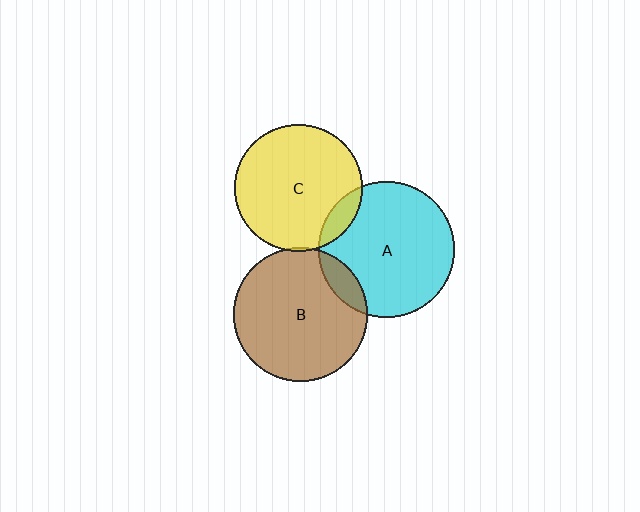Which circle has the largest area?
Circle A (cyan).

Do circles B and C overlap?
Yes.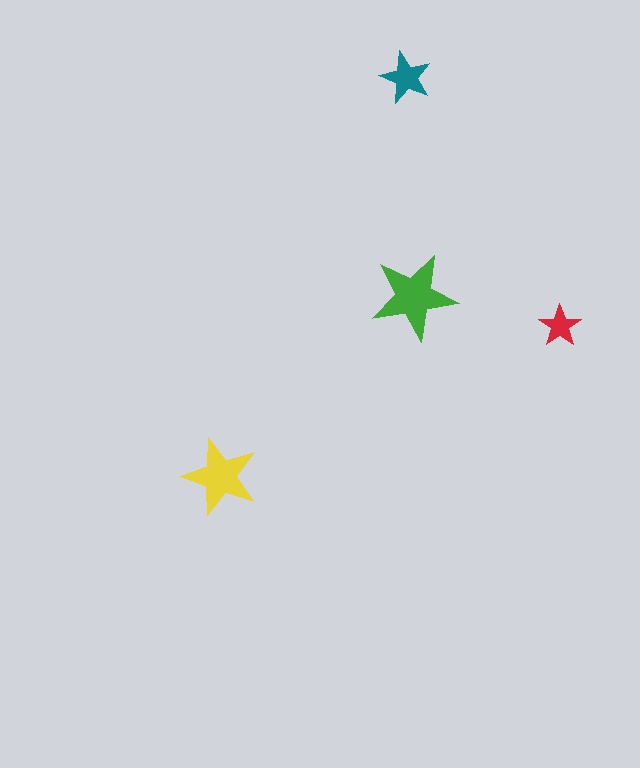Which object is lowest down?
The yellow star is bottommost.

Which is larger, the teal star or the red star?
The teal one.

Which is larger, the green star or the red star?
The green one.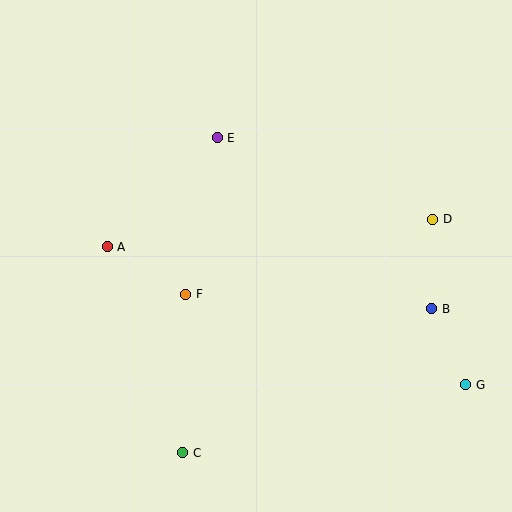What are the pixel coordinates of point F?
Point F is at (186, 294).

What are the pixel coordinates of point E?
Point E is at (217, 138).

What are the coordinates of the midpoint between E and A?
The midpoint between E and A is at (162, 192).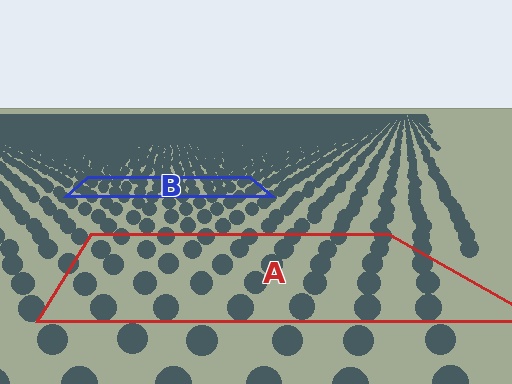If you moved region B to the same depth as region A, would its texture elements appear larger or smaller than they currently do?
They would appear larger. At a closer depth, the same texture elements are projected at a bigger on-screen size.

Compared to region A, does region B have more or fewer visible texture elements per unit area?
Region B has more texture elements per unit area — they are packed more densely because it is farther away.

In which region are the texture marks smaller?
The texture marks are smaller in region B, because it is farther away.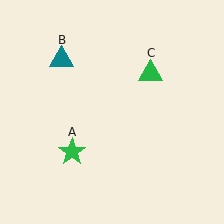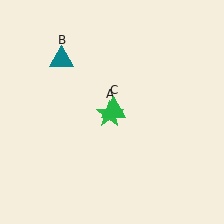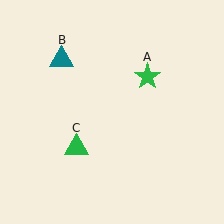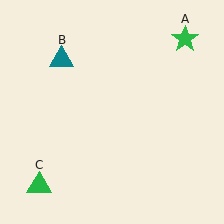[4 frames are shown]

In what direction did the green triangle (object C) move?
The green triangle (object C) moved down and to the left.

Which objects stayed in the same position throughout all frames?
Teal triangle (object B) remained stationary.